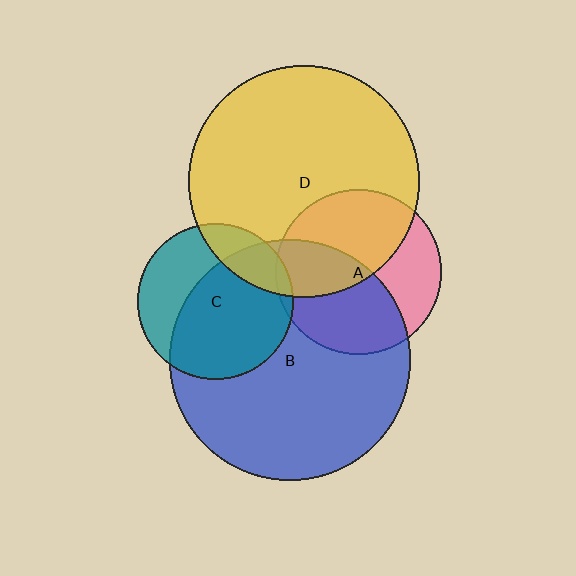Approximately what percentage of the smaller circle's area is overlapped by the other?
Approximately 65%.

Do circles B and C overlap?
Yes.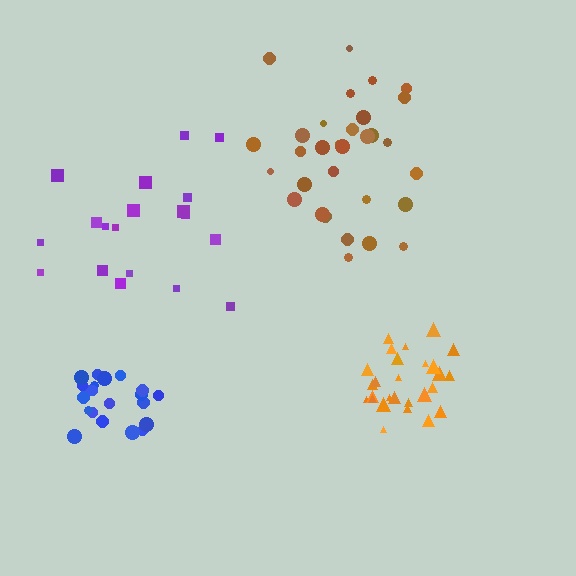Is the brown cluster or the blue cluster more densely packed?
Blue.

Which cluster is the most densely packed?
Orange.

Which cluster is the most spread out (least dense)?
Purple.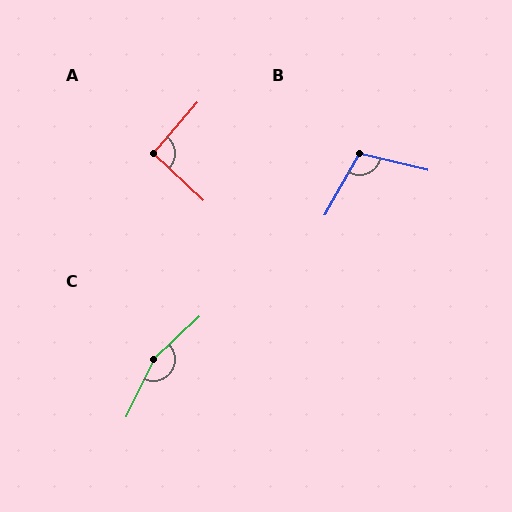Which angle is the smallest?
A, at approximately 93 degrees.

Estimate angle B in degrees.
Approximately 106 degrees.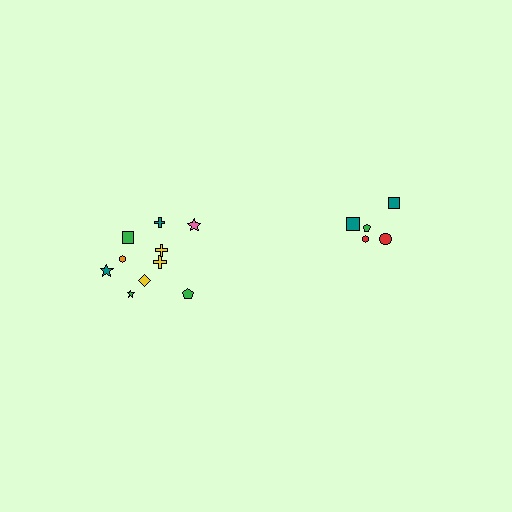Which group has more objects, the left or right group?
The left group.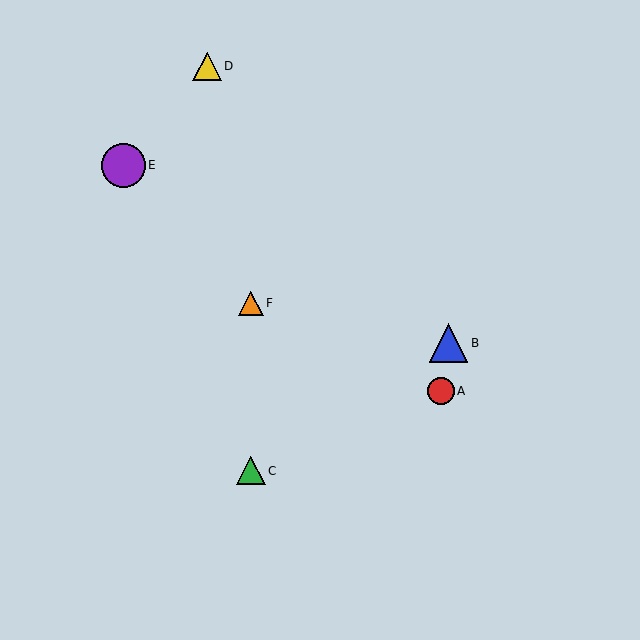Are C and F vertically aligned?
Yes, both are at x≈251.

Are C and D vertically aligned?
No, C is at x≈251 and D is at x≈207.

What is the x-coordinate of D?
Object D is at x≈207.